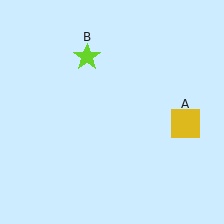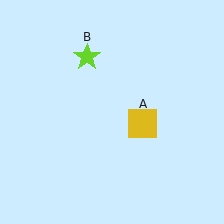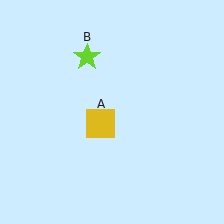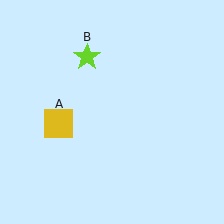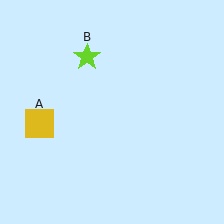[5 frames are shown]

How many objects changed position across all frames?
1 object changed position: yellow square (object A).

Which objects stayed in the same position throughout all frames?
Lime star (object B) remained stationary.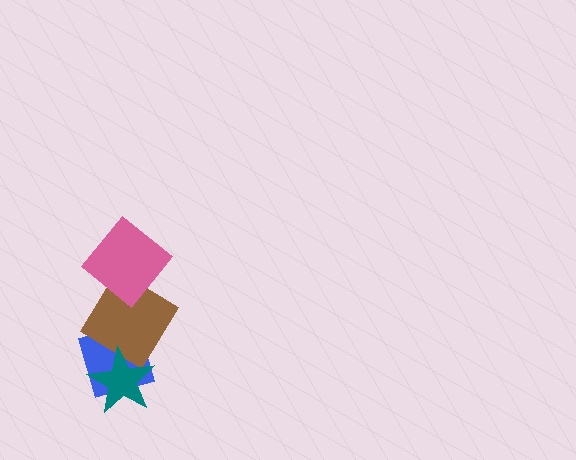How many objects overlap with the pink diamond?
1 object overlaps with the pink diamond.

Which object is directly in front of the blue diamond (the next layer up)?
The brown diamond is directly in front of the blue diamond.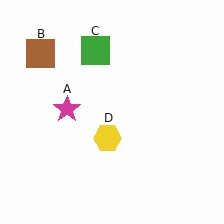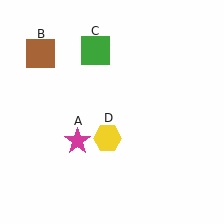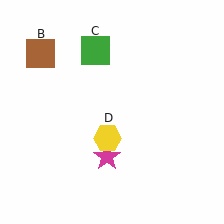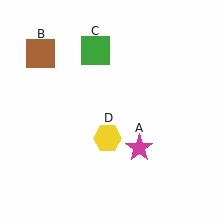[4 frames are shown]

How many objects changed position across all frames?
1 object changed position: magenta star (object A).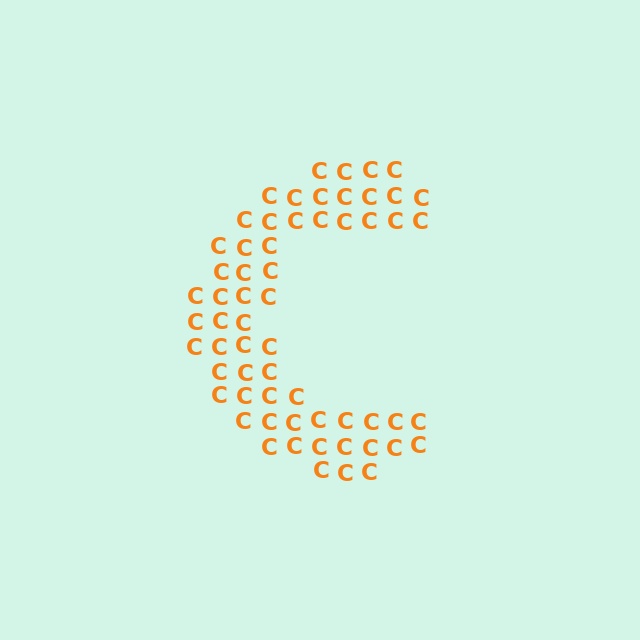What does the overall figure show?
The overall figure shows the letter C.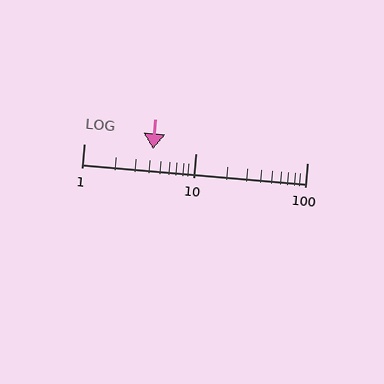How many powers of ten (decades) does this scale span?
The scale spans 2 decades, from 1 to 100.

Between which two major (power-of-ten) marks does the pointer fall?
The pointer is between 1 and 10.